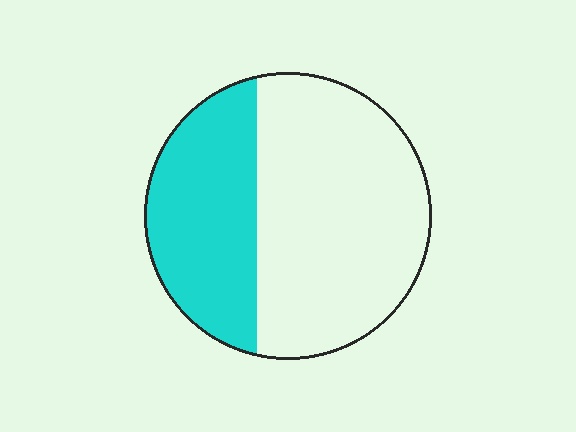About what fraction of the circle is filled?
About three eighths (3/8).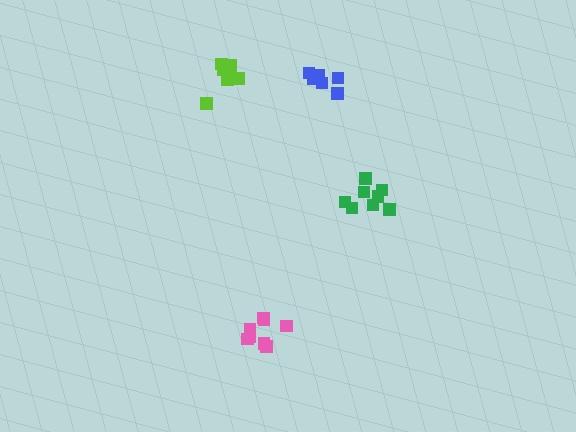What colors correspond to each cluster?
The clusters are colored: pink, lime, blue, green.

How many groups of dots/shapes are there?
There are 4 groups.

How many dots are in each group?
Group 1: 8 dots, Group 2: 8 dots, Group 3: 6 dots, Group 4: 8 dots (30 total).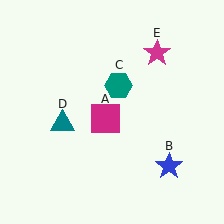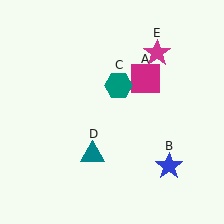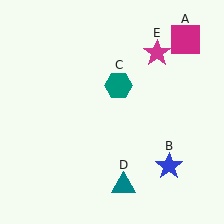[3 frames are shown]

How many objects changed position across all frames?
2 objects changed position: magenta square (object A), teal triangle (object D).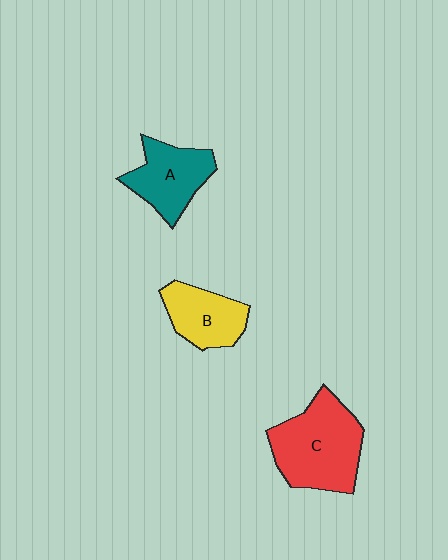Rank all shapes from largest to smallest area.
From largest to smallest: C (red), A (teal), B (yellow).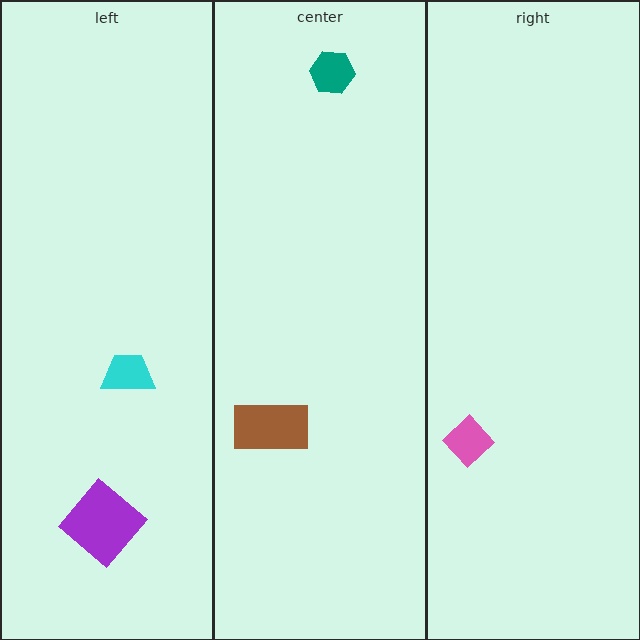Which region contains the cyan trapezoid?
The left region.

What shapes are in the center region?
The brown rectangle, the teal hexagon.